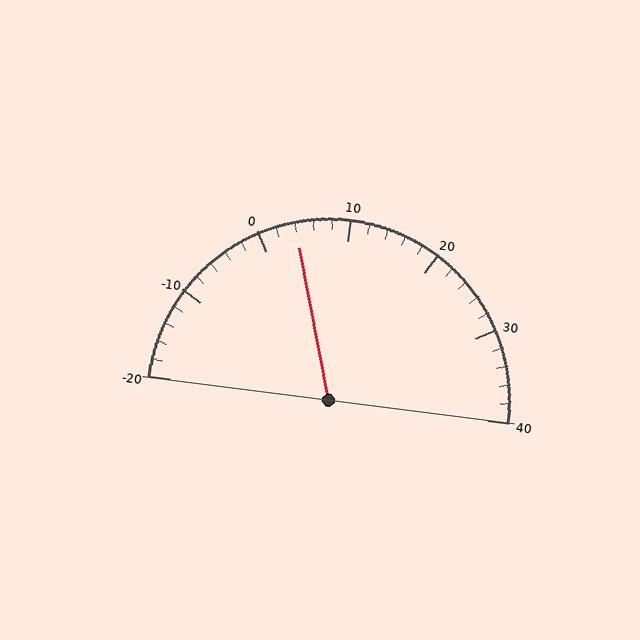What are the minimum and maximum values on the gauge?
The gauge ranges from -20 to 40.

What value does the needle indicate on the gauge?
The needle indicates approximately 4.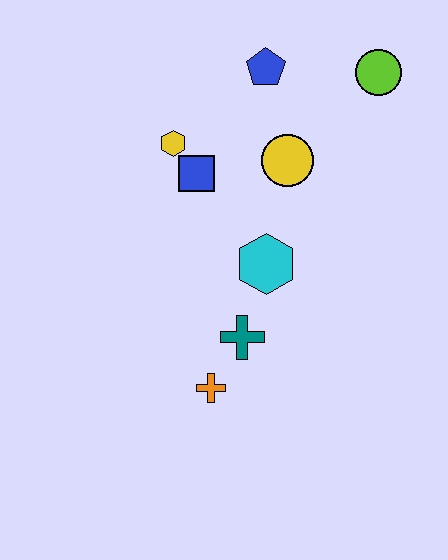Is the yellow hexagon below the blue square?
No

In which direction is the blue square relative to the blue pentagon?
The blue square is below the blue pentagon.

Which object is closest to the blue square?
The yellow hexagon is closest to the blue square.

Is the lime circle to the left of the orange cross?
No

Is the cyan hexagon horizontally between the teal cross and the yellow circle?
Yes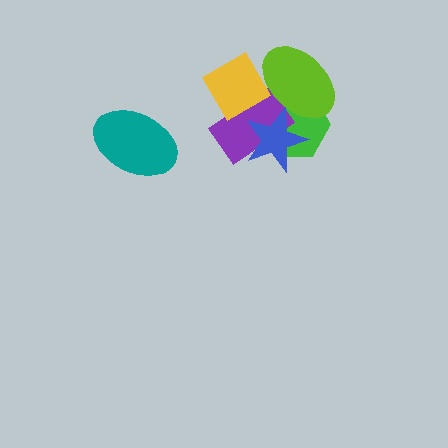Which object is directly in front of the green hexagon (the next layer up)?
The purple rectangle is directly in front of the green hexagon.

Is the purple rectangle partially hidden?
Yes, it is partially covered by another shape.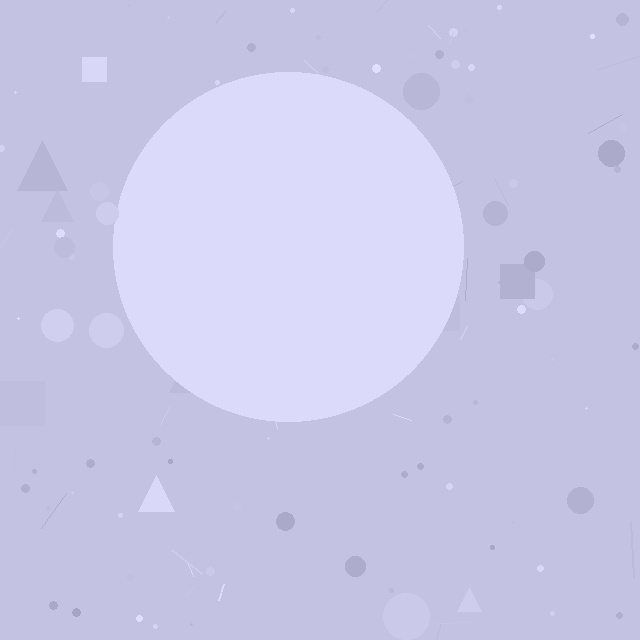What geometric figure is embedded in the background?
A circle is embedded in the background.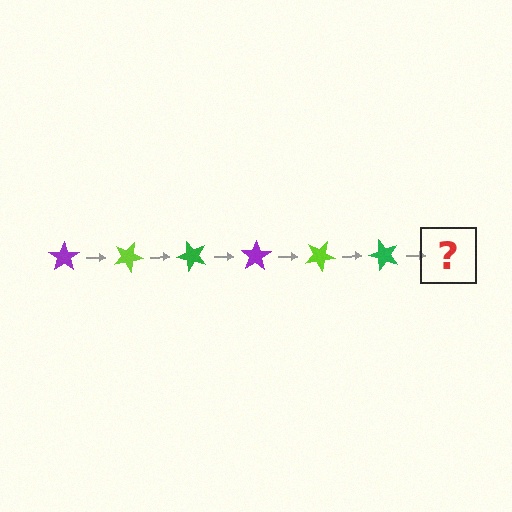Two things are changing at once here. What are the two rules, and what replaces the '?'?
The two rules are that it rotates 25 degrees each step and the color cycles through purple, lime, and green. The '?' should be a purple star, rotated 150 degrees from the start.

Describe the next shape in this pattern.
It should be a purple star, rotated 150 degrees from the start.